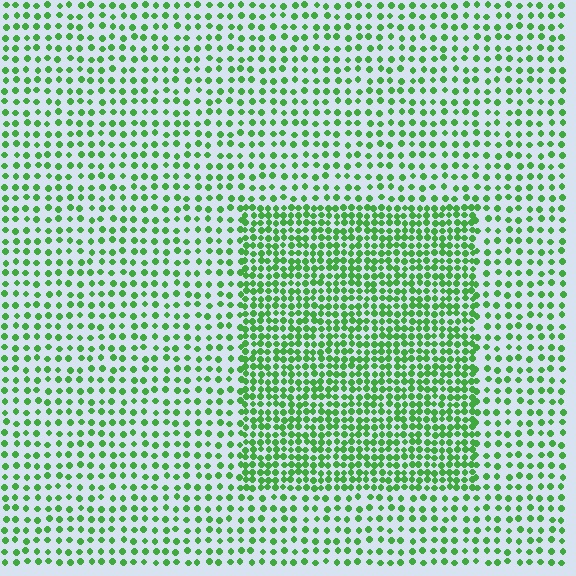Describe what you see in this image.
The image contains small green elements arranged at two different densities. A rectangle-shaped region is visible where the elements are more densely packed than the surrounding area.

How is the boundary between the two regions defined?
The boundary is defined by a change in element density (approximately 2.0x ratio). All elements are the same color, size, and shape.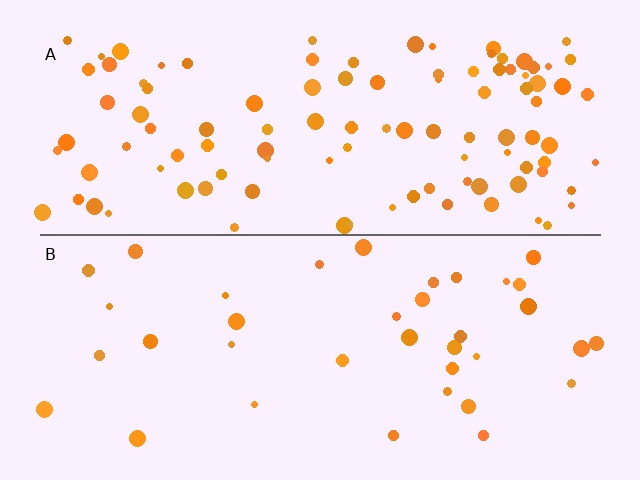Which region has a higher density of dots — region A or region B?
A (the top).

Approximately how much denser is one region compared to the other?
Approximately 2.9× — region A over region B.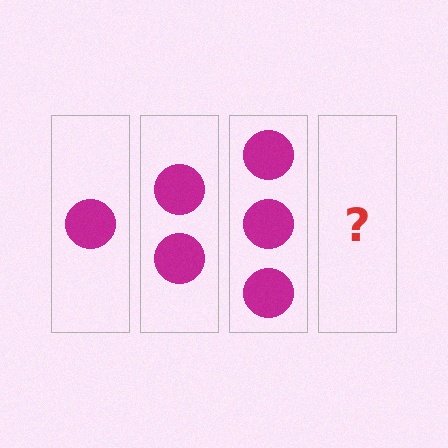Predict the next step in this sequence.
The next step is 4 circles.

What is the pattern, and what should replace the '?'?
The pattern is that each step adds one more circle. The '?' should be 4 circles.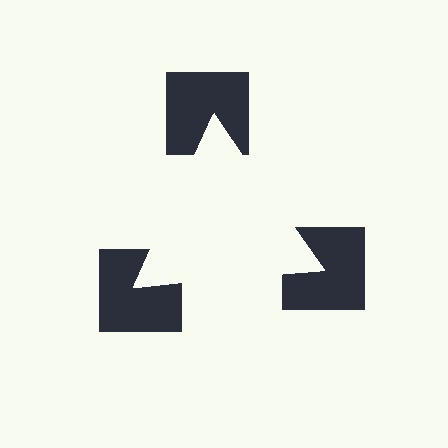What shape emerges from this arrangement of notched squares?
An illusory triangle — its edges are inferred from the aligned wedge cuts in the notched squares, not physically drawn.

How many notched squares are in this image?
There are 3 — one at each vertex of the illusory triangle.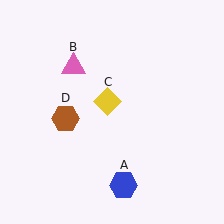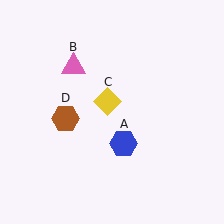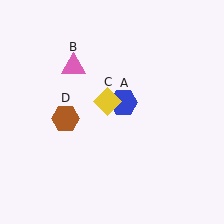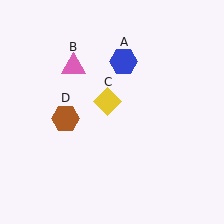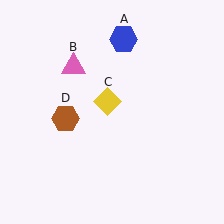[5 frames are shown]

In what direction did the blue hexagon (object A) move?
The blue hexagon (object A) moved up.